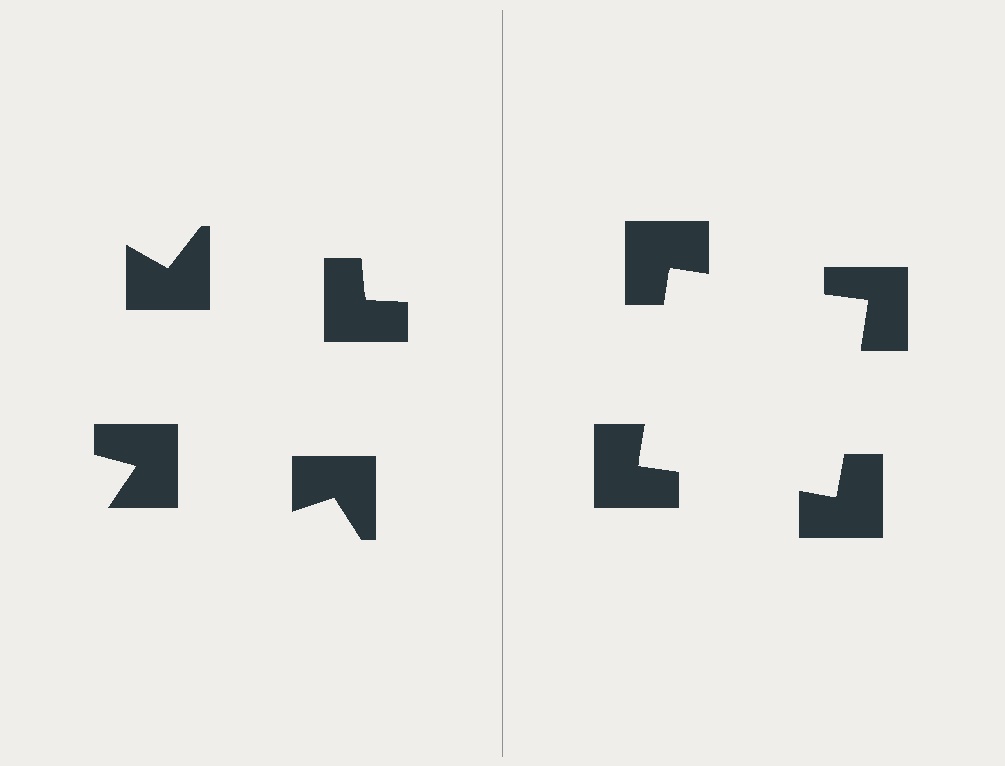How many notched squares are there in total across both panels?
8 — 4 on each side.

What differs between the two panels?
The notched squares are positioned identically on both sides; only the wedge orientations differ. On the right they align to a square; on the left they are misaligned.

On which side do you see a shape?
An illusory square appears on the right side. On the left side the wedge cuts are rotated, so no coherent shape forms.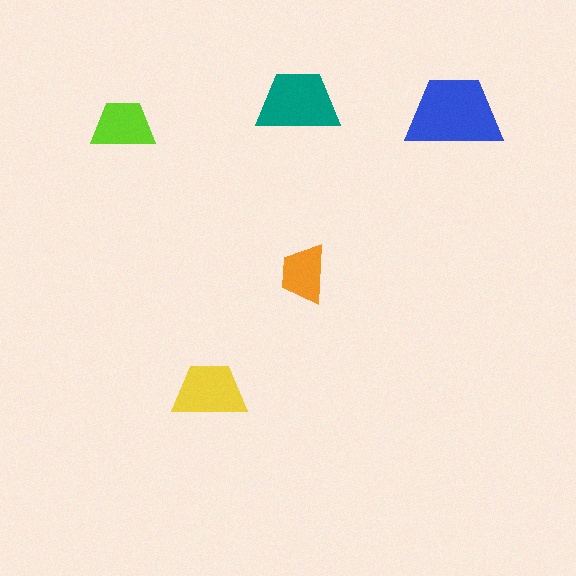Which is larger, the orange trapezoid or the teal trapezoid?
The teal one.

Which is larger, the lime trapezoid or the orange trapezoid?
The lime one.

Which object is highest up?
The teal trapezoid is topmost.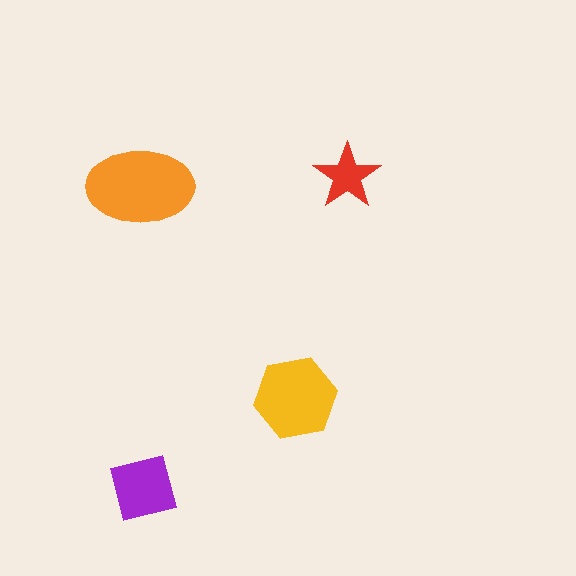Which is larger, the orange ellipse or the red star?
The orange ellipse.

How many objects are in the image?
There are 4 objects in the image.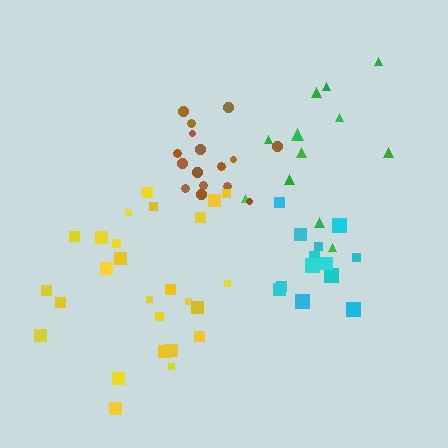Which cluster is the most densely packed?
Brown.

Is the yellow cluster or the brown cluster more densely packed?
Brown.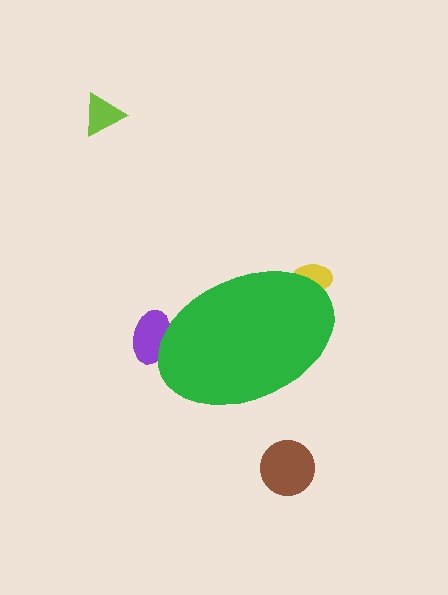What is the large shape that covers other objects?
A green ellipse.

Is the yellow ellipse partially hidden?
Yes, the yellow ellipse is partially hidden behind the green ellipse.